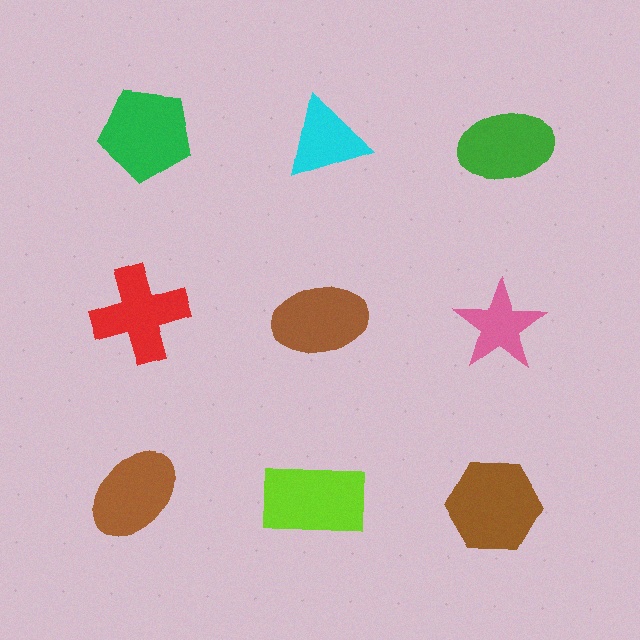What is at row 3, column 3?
A brown hexagon.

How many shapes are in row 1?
3 shapes.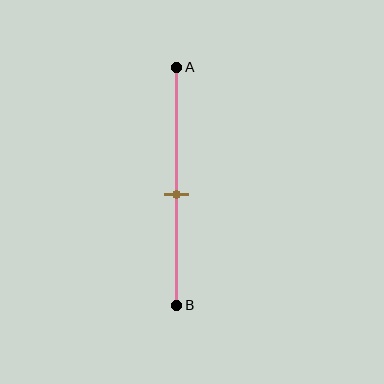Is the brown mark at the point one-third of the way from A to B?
No, the mark is at about 55% from A, not at the 33% one-third point.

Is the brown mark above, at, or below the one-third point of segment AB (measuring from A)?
The brown mark is below the one-third point of segment AB.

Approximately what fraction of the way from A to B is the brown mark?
The brown mark is approximately 55% of the way from A to B.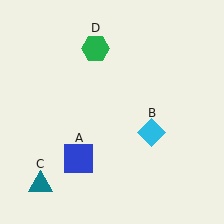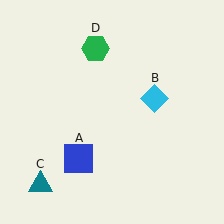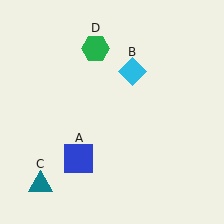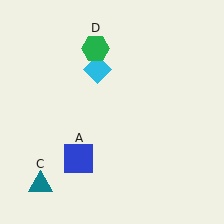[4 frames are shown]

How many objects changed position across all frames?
1 object changed position: cyan diamond (object B).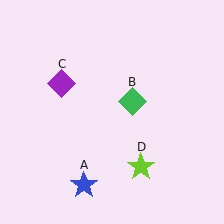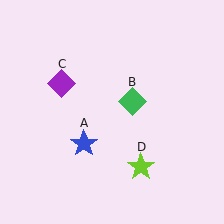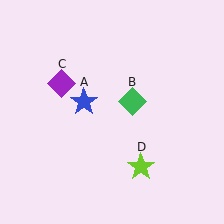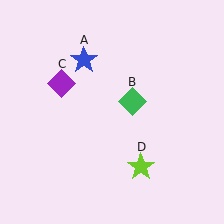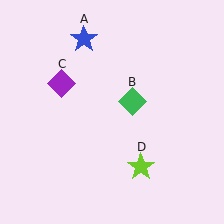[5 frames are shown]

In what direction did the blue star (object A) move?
The blue star (object A) moved up.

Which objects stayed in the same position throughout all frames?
Green diamond (object B) and purple diamond (object C) and lime star (object D) remained stationary.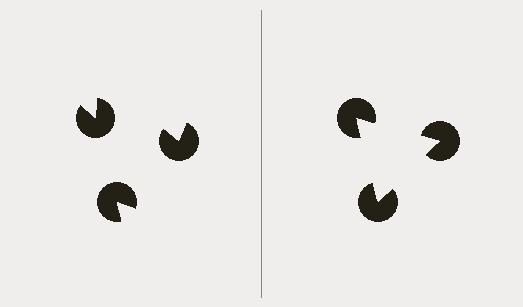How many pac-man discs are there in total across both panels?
6 — 3 on each side.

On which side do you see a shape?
An illusory triangle appears on the right side. On the left side the wedge cuts are rotated, so no coherent shape forms.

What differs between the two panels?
The pac-man discs are positioned identically on both sides; only the wedge orientations differ. On the right they align to a triangle; on the left they are misaligned.